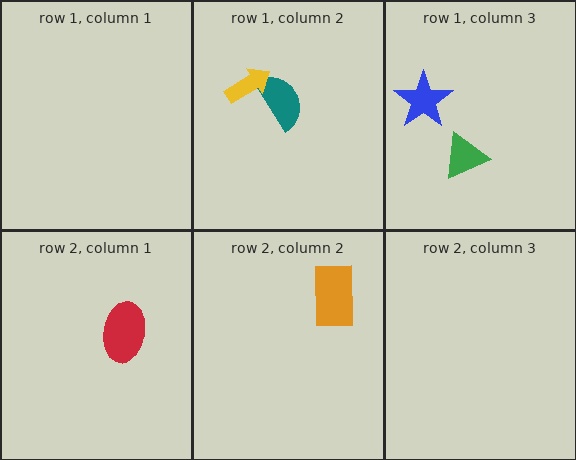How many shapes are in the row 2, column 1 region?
1.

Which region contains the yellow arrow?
The row 1, column 2 region.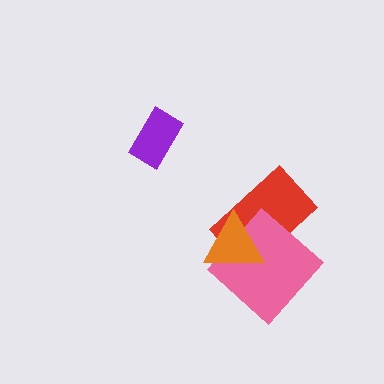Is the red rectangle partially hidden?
Yes, it is partially covered by another shape.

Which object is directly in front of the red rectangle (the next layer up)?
The pink diamond is directly in front of the red rectangle.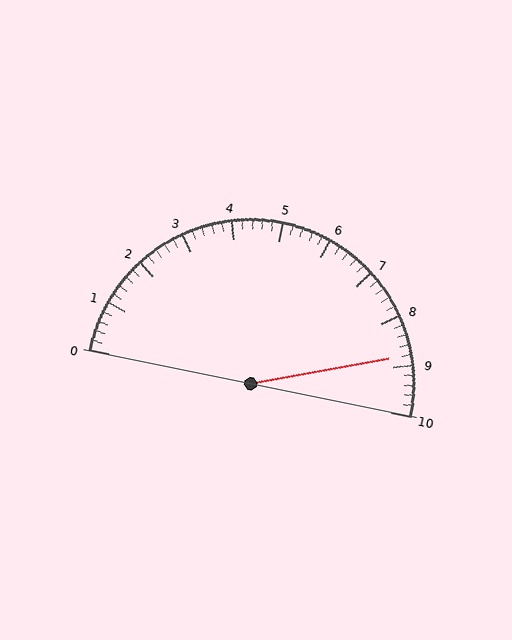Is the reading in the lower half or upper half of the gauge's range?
The reading is in the upper half of the range (0 to 10).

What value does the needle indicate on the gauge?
The needle indicates approximately 8.8.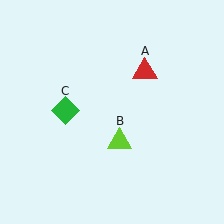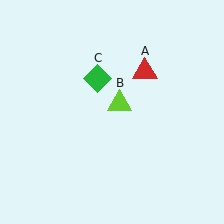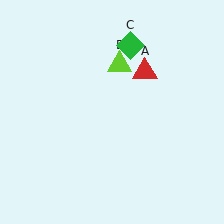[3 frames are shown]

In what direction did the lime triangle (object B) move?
The lime triangle (object B) moved up.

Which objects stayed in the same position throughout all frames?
Red triangle (object A) remained stationary.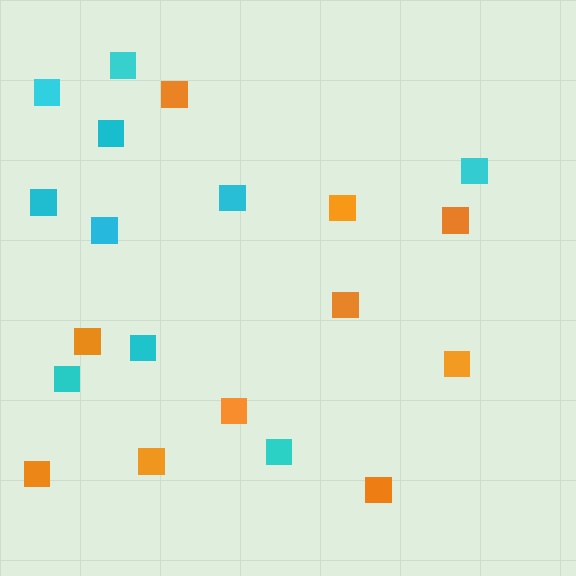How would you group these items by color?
There are 2 groups: one group of cyan squares (10) and one group of orange squares (10).